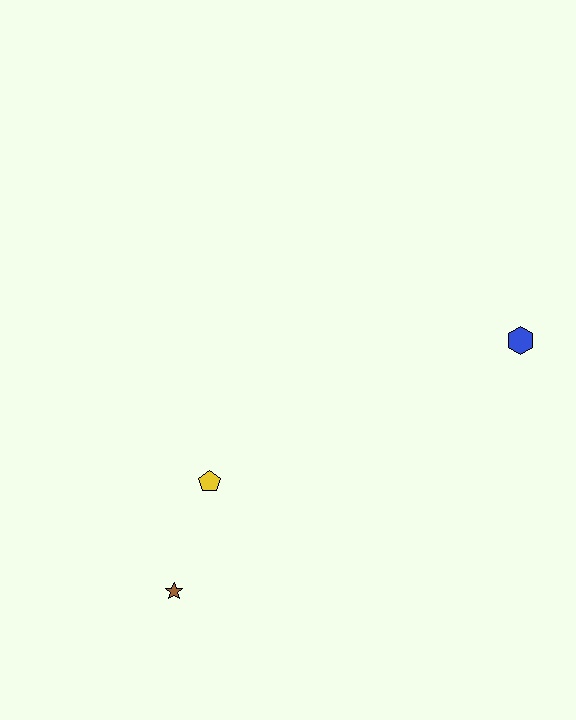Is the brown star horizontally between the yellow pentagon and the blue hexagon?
No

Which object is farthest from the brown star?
The blue hexagon is farthest from the brown star.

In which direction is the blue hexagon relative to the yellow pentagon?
The blue hexagon is to the right of the yellow pentagon.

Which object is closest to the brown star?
The yellow pentagon is closest to the brown star.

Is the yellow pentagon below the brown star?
No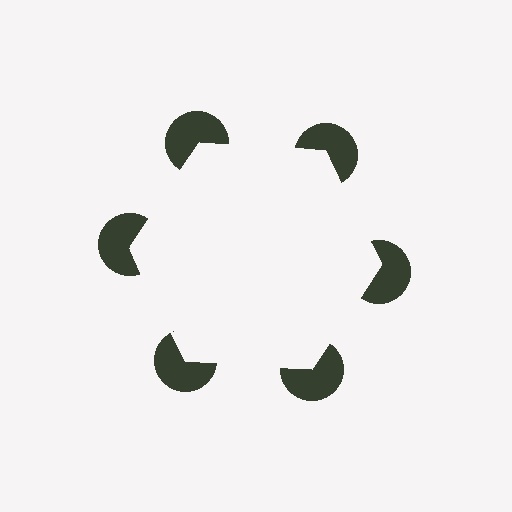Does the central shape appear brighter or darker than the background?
It typically appears slightly brighter than the background, even though no actual brightness change is drawn.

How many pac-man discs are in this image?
There are 6 — one at each vertex of the illusory hexagon.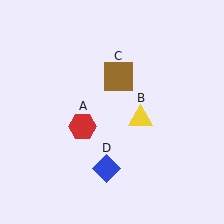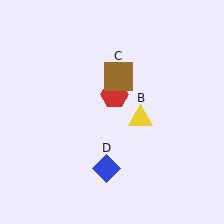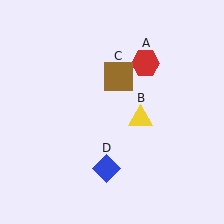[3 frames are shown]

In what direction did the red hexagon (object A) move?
The red hexagon (object A) moved up and to the right.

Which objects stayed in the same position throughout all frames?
Yellow triangle (object B) and brown square (object C) and blue diamond (object D) remained stationary.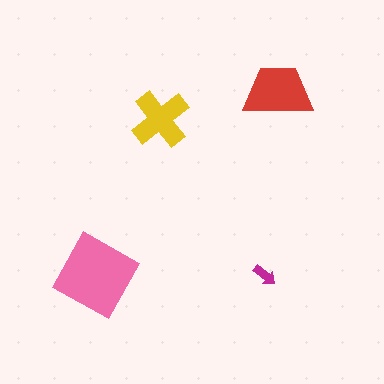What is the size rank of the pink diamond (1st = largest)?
1st.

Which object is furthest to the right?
The red trapezoid is rightmost.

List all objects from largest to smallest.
The pink diamond, the red trapezoid, the yellow cross, the magenta arrow.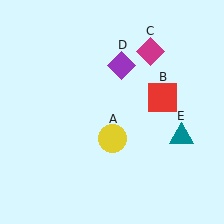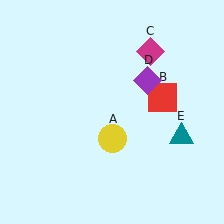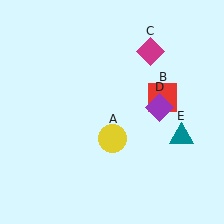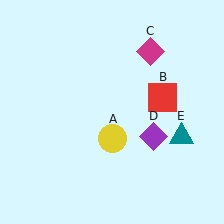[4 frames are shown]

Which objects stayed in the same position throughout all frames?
Yellow circle (object A) and red square (object B) and magenta diamond (object C) and teal triangle (object E) remained stationary.